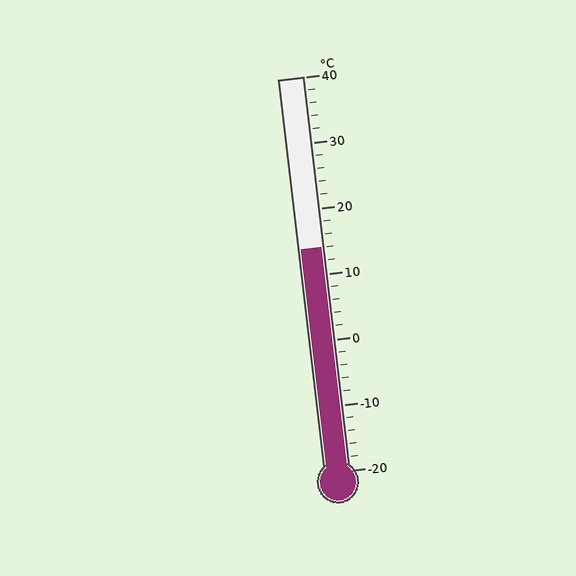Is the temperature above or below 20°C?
The temperature is below 20°C.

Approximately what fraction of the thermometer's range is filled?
The thermometer is filled to approximately 55% of its range.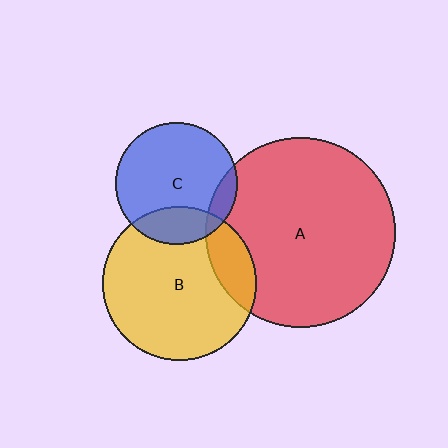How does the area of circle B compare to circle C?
Approximately 1.6 times.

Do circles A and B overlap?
Yes.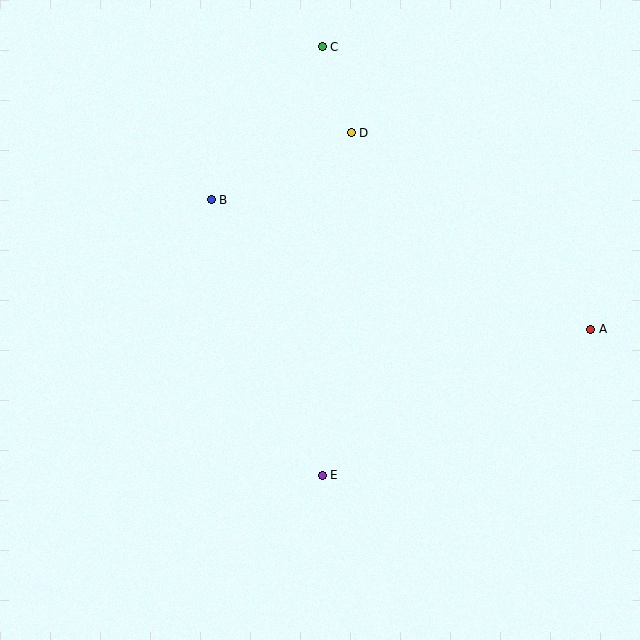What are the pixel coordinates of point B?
Point B is at (211, 200).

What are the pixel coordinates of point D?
Point D is at (351, 133).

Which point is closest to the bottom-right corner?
Point A is closest to the bottom-right corner.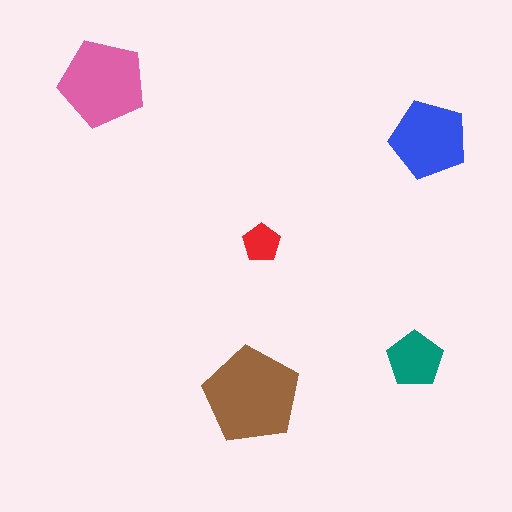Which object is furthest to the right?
The blue pentagon is rightmost.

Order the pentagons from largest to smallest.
the brown one, the pink one, the blue one, the teal one, the red one.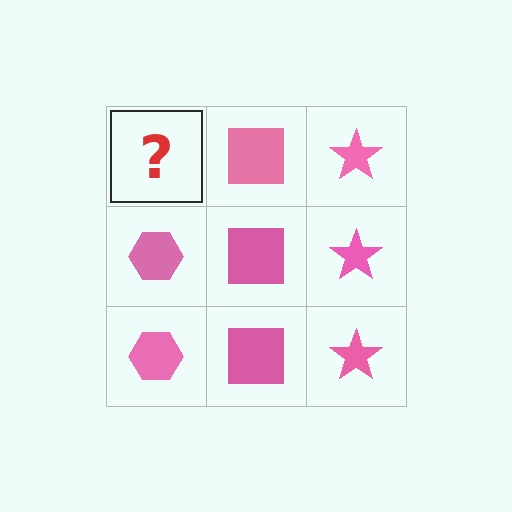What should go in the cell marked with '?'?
The missing cell should contain a pink hexagon.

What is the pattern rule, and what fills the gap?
The rule is that each column has a consistent shape. The gap should be filled with a pink hexagon.